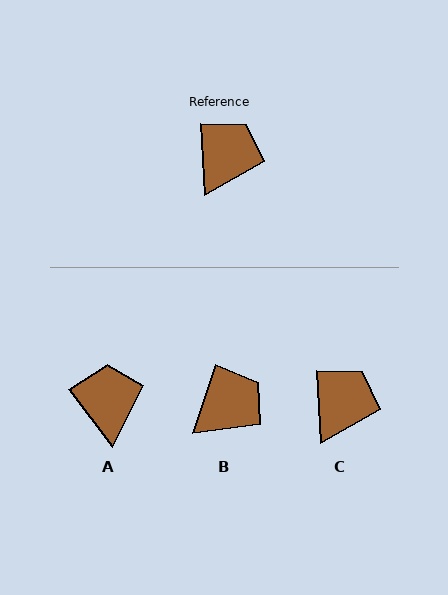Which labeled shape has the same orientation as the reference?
C.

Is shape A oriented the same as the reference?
No, it is off by about 34 degrees.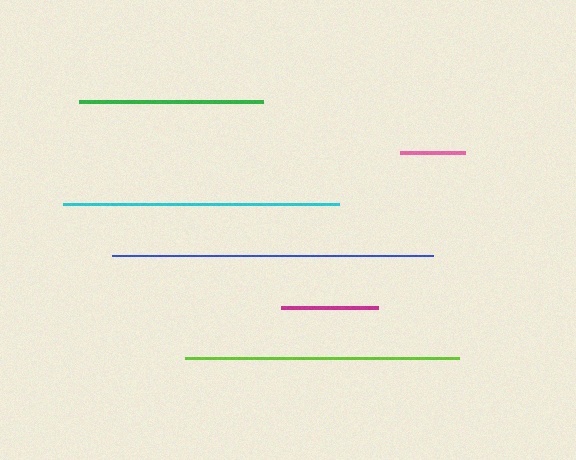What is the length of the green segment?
The green segment is approximately 184 pixels long.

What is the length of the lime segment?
The lime segment is approximately 274 pixels long.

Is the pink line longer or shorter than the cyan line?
The cyan line is longer than the pink line.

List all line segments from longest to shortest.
From longest to shortest: blue, cyan, lime, green, magenta, pink.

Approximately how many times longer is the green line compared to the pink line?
The green line is approximately 2.9 times the length of the pink line.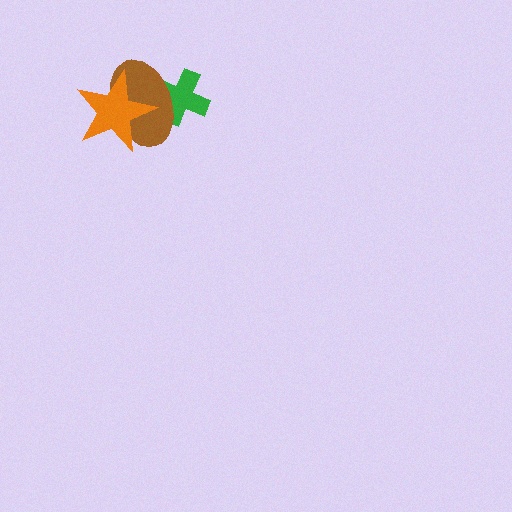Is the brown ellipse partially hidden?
Yes, it is partially covered by another shape.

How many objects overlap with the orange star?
1 object overlaps with the orange star.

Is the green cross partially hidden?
Yes, it is partially covered by another shape.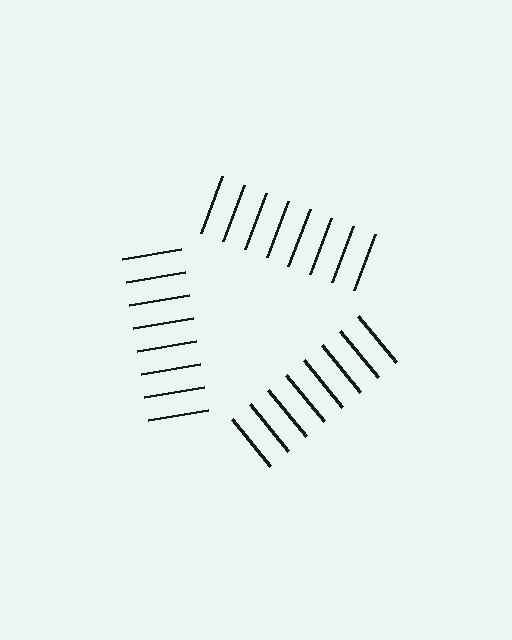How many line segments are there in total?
24 — 8 along each of the 3 edges.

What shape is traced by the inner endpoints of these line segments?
An illusory triangle — the line segments terminate on its edges but no continuous stroke is drawn.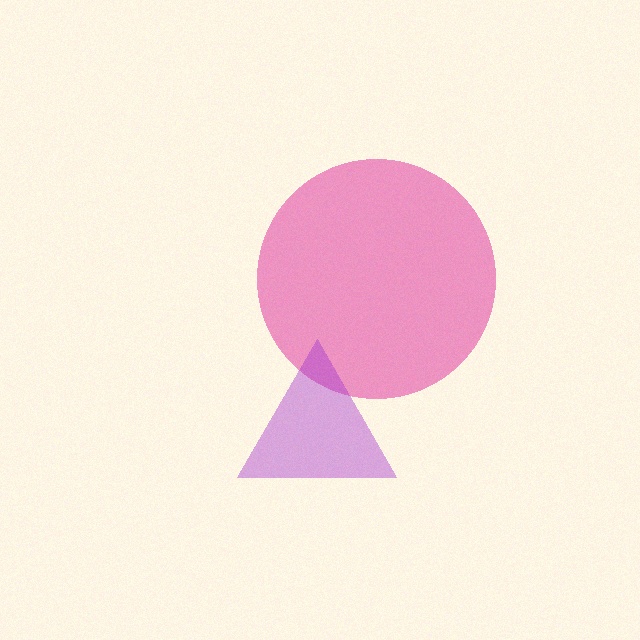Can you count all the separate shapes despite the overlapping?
Yes, there are 2 separate shapes.